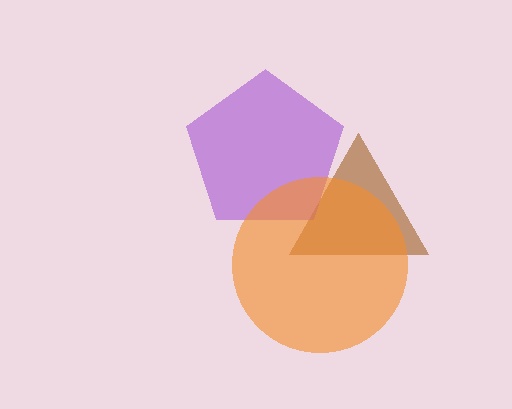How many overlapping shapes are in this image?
There are 3 overlapping shapes in the image.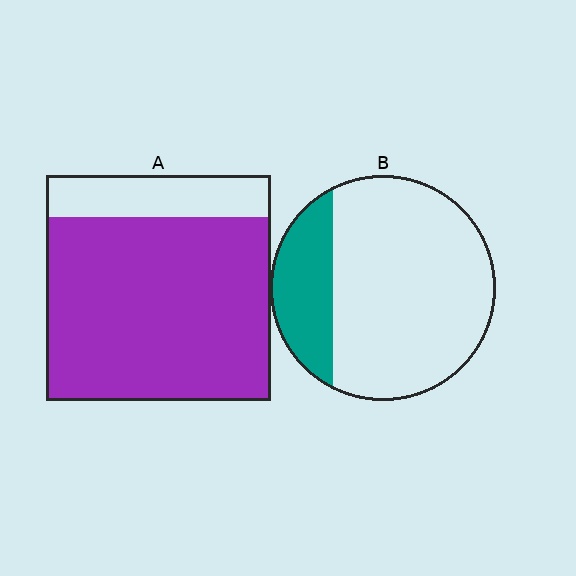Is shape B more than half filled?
No.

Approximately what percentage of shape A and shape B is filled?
A is approximately 80% and B is approximately 25%.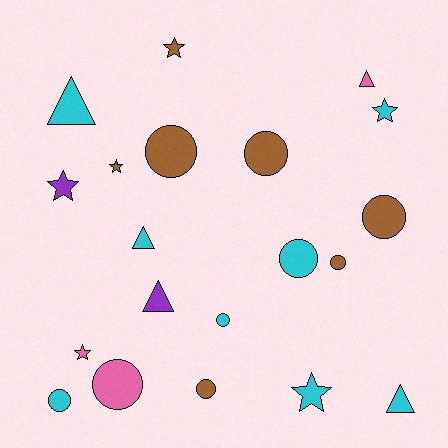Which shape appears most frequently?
Circle, with 9 objects.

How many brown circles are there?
There are 5 brown circles.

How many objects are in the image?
There are 20 objects.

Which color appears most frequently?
Cyan, with 8 objects.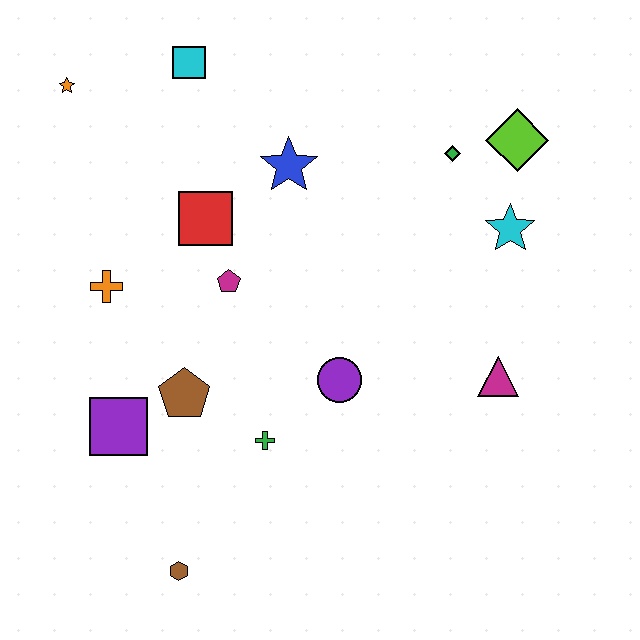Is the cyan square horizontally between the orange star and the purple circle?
Yes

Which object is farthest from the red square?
The brown hexagon is farthest from the red square.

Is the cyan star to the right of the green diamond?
Yes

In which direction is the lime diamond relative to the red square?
The lime diamond is to the right of the red square.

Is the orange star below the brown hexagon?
No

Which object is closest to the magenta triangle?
The cyan star is closest to the magenta triangle.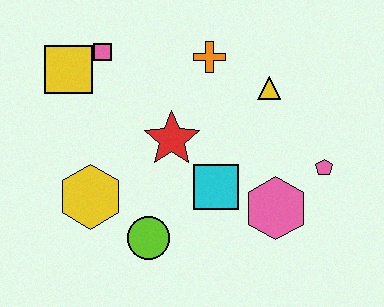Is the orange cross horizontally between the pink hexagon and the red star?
Yes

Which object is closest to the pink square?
The yellow square is closest to the pink square.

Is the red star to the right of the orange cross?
No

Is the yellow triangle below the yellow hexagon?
No